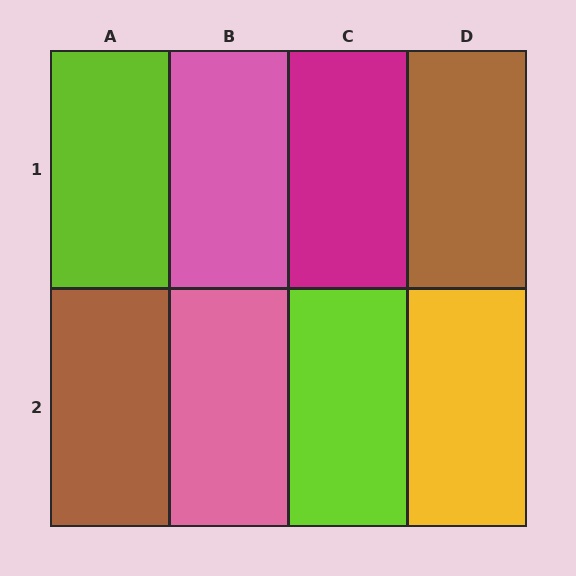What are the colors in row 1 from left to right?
Lime, pink, magenta, brown.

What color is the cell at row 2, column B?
Pink.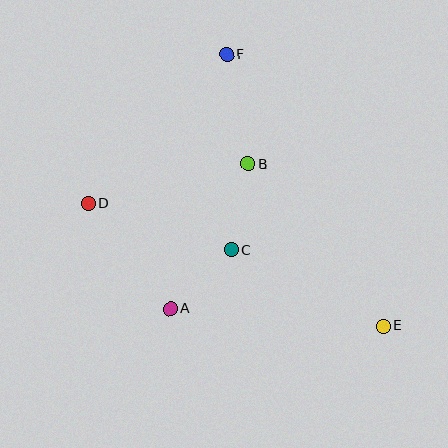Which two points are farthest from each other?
Points D and E are farthest from each other.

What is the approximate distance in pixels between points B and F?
The distance between B and F is approximately 111 pixels.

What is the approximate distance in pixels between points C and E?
The distance between C and E is approximately 169 pixels.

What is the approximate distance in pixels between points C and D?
The distance between C and D is approximately 151 pixels.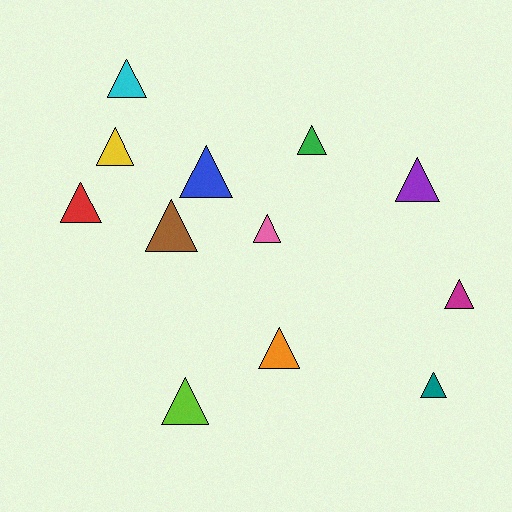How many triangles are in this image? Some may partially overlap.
There are 12 triangles.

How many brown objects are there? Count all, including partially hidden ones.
There is 1 brown object.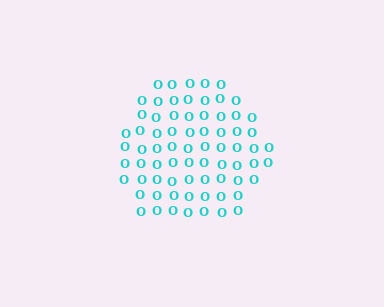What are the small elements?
The small elements are letter O's.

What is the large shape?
The large shape is a hexagon.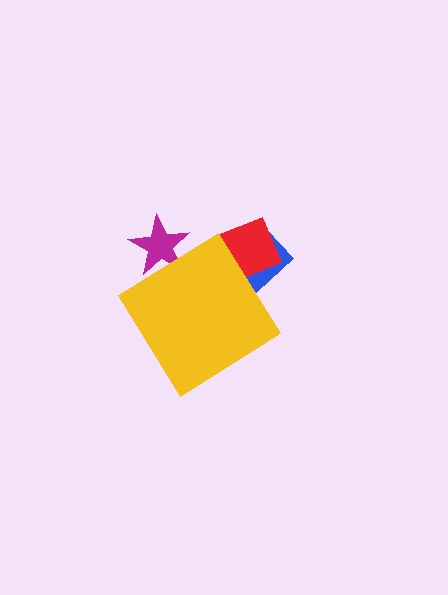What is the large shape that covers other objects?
A yellow diamond.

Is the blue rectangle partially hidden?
Yes, the blue rectangle is partially hidden behind the yellow diamond.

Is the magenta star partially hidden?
Yes, the magenta star is partially hidden behind the yellow diamond.